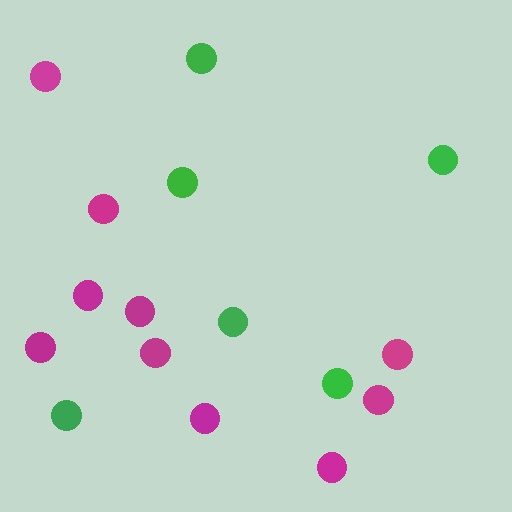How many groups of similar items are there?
There are 2 groups: one group of magenta circles (10) and one group of green circles (6).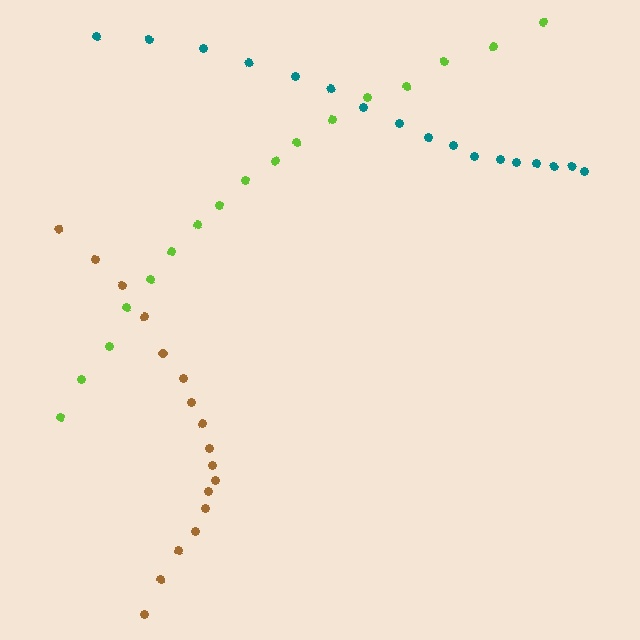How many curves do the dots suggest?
There are 3 distinct paths.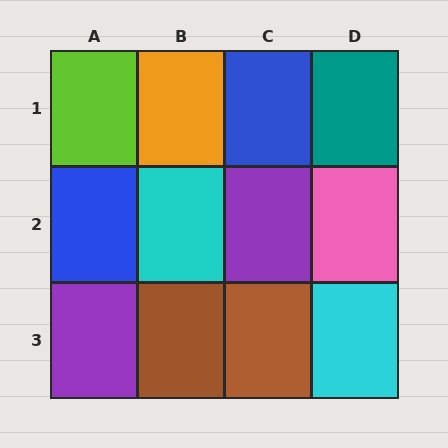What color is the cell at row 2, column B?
Cyan.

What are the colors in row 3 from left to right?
Purple, brown, brown, cyan.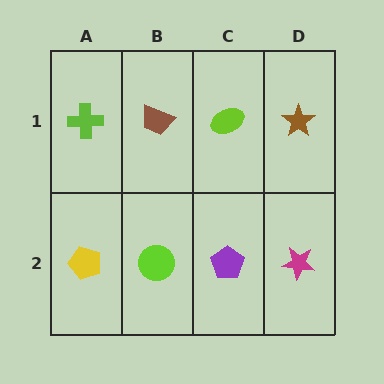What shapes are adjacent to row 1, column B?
A lime circle (row 2, column B), a lime cross (row 1, column A), a lime ellipse (row 1, column C).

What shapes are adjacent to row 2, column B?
A brown trapezoid (row 1, column B), a yellow pentagon (row 2, column A), a purple pentagon (row 2, column C).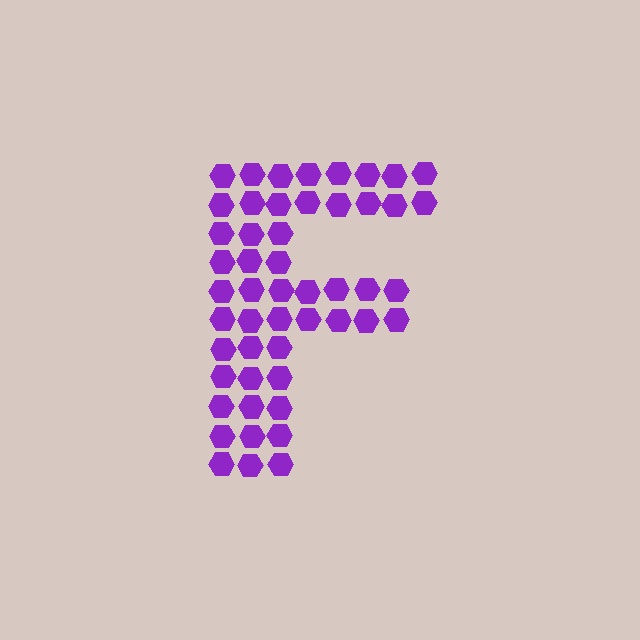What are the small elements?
The small elements are hexagons.